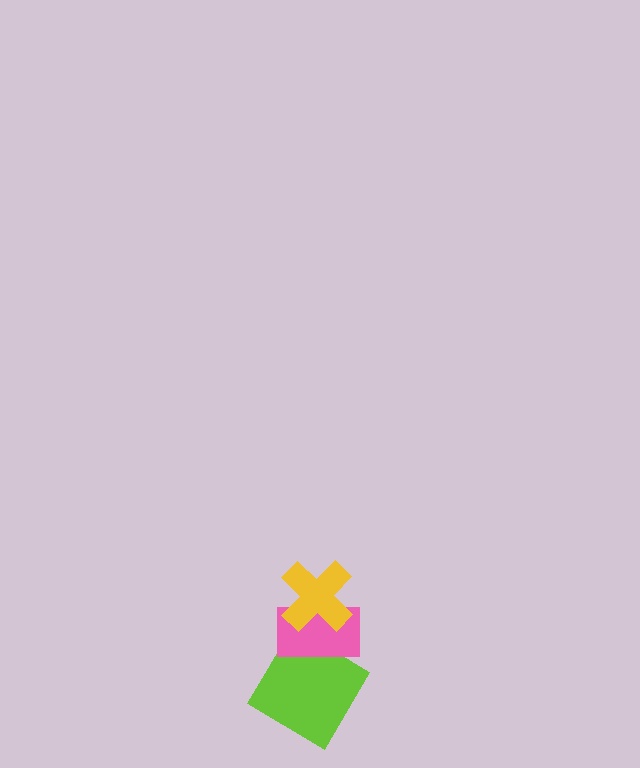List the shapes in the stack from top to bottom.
From top to bottom: the yellow cross, the pink rectangle, the lime diamond.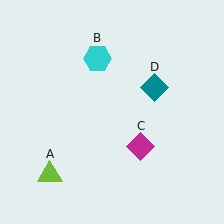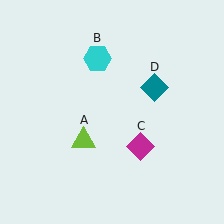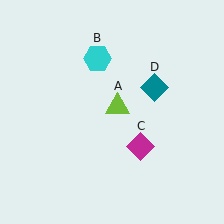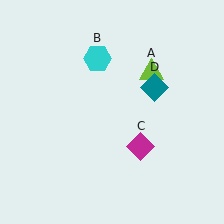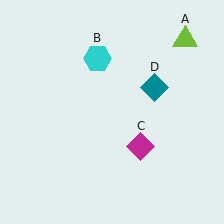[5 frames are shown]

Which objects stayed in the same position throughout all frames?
Cyan hexagon (object B) and magenta diamond (object C) and teal diamond (object D) remained stationary.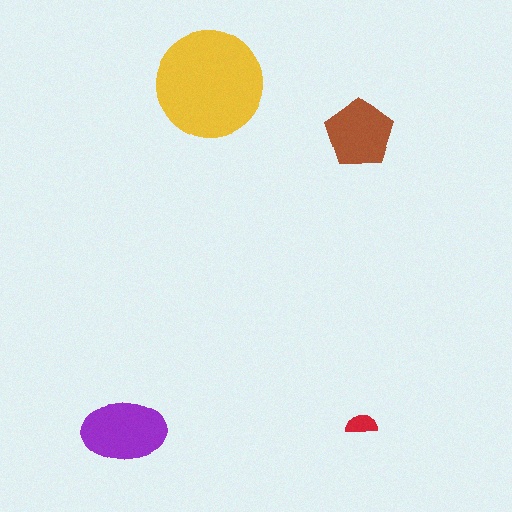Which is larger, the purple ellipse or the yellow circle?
The yellow circle.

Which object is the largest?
The yellow circle.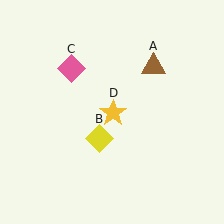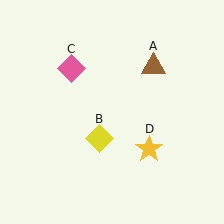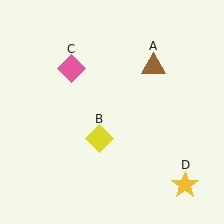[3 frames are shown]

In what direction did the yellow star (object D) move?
The yellow star (object D) moved down and to the right.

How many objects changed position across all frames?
1 object changed position: yellow star (object D).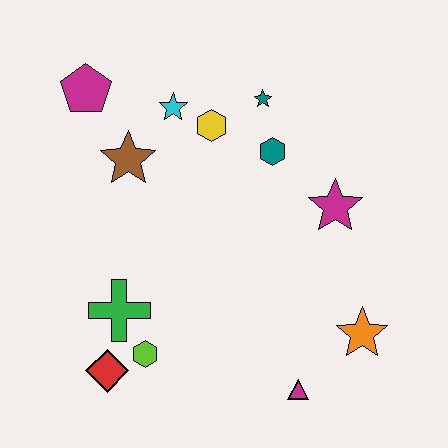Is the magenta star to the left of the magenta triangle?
No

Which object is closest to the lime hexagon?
The red diamond is closest to the lime hexagon.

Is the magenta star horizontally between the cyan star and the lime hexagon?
No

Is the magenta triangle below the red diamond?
Yes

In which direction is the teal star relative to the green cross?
The teal star is above the green cross.